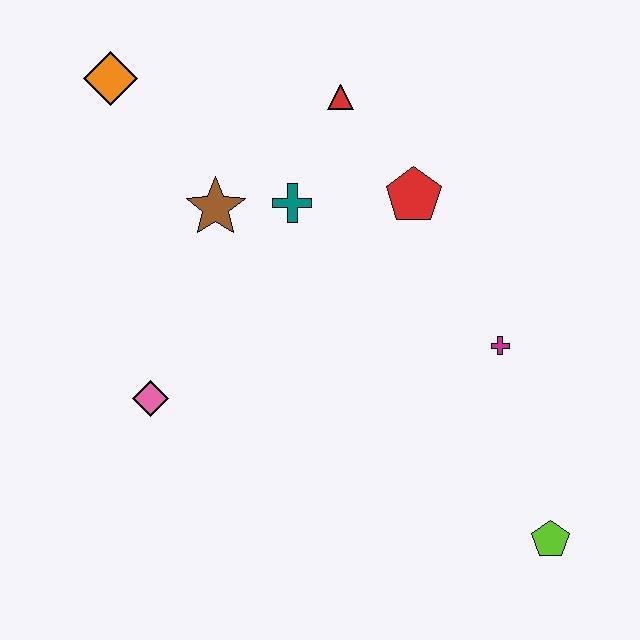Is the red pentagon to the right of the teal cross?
Yes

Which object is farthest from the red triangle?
The lime pentagon is farthest from the red triangle.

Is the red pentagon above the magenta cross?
Yes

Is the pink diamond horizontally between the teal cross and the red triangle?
No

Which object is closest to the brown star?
The teal cross is closest to the brown star.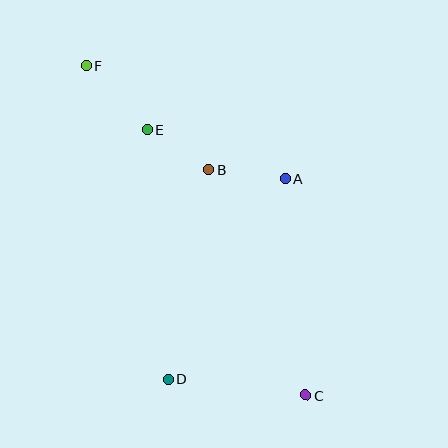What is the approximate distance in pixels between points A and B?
The distance between A and B is approximately 77 pixels.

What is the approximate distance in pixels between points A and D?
The distance between A and D is approximately 231 pixels.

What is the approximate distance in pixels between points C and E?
The distance between C and E is approximately 310 pixels.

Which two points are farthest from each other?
Points C and F are farthest from each other.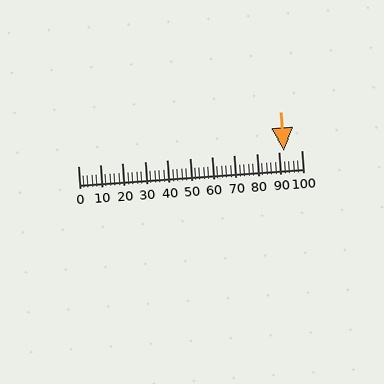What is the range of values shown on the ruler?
The ruler shows values from 0 to 100.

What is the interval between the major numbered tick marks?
The major tick marks are spaced 10 units apart.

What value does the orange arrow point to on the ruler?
The orange arrow points to approximately 92.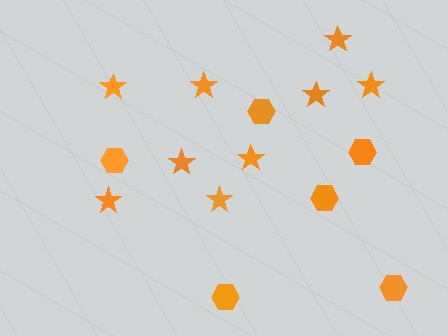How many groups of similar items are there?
There are 2 groups: one group of stars (9) and one group of hexagons (6).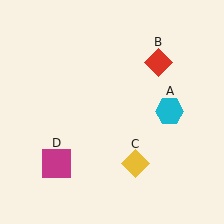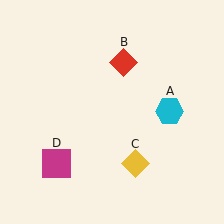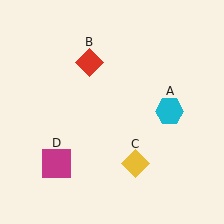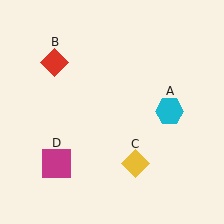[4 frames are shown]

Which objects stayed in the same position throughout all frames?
Cyan hexagon (object A) and yellow diamond (object C) and magenta square (object D) remained stationary.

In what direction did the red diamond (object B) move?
The red diamond (object B) moved left.